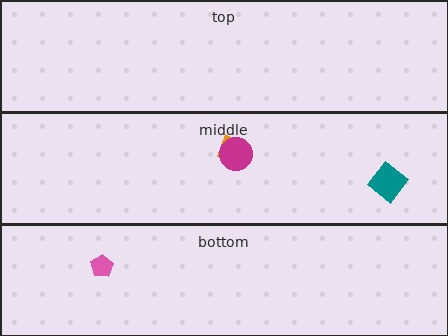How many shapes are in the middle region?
3.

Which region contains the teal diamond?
The middle region.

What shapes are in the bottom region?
The pink pentagon.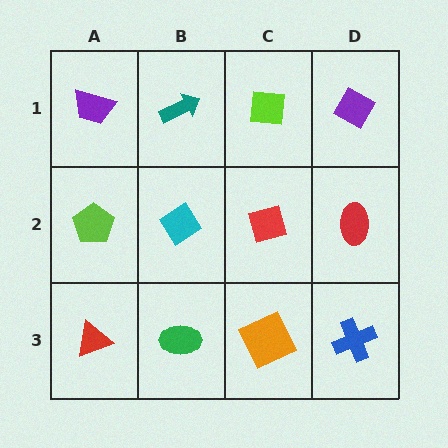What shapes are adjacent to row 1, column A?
A lime pentagon (row 2, column A), a teal arrow (row 1, column B).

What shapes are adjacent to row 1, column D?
A red ellipse (row 2, column D), a lime square (row 1, column C).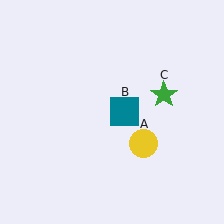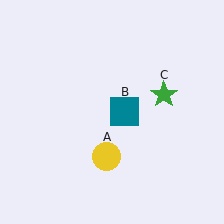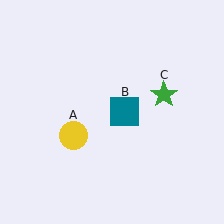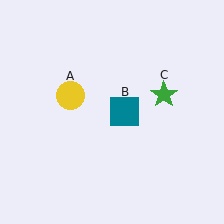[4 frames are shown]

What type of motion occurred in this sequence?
The yellow circle (object A) rotated clockwise around the center of the scene.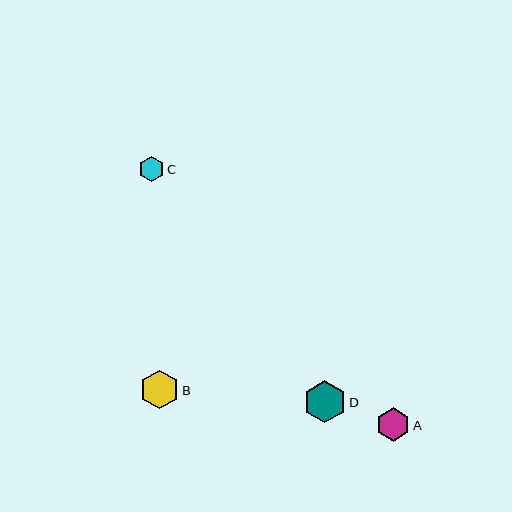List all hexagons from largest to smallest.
From largest to smallest: D, B, A, C.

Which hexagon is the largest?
Hexagon D is the largest with a size of approximately 42 pixels.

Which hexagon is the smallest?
Hexagon C is the smallest with a size of approximately 25 pixels.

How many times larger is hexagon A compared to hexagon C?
Hexagon A is approximately 1.3 times the size of hexagon C.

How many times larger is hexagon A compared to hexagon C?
Hexagon A is approximately 1.3 times the size of hexagon C.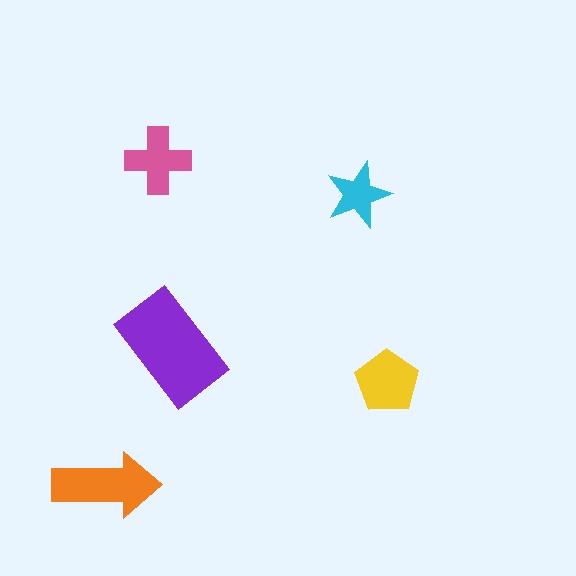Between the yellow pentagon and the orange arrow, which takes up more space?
The orange arrow.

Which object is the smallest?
The cyan star.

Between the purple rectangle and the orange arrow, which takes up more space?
The purple rectangle.